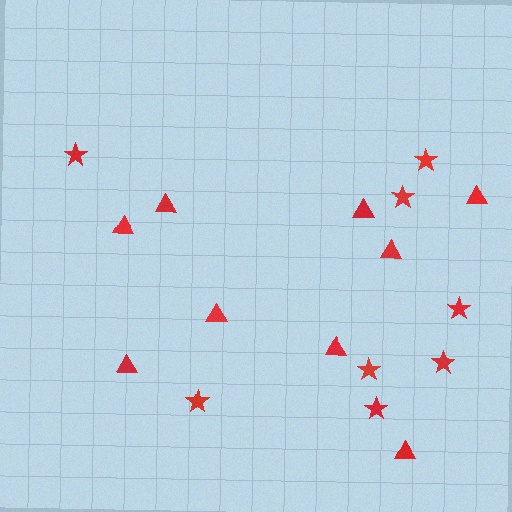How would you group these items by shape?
There are 2 groups: one group of triangles (9) and one group of stars (8).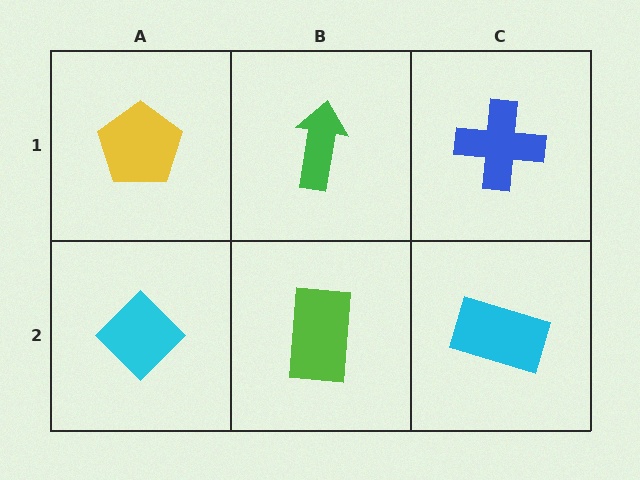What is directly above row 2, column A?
A yellow pentagon.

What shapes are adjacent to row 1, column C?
A cyan rectangle (row 2, column C), a green arrow (row 1, column B).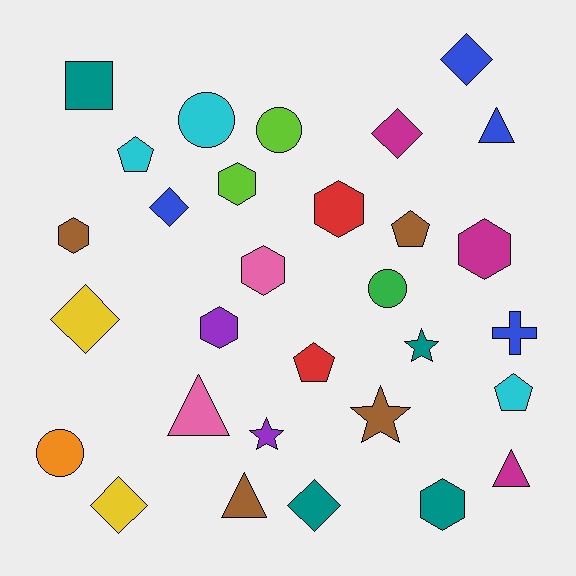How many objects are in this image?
There are 30 objects.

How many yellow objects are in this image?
There are 2 yellow objects.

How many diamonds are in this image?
There are 6 diamonds.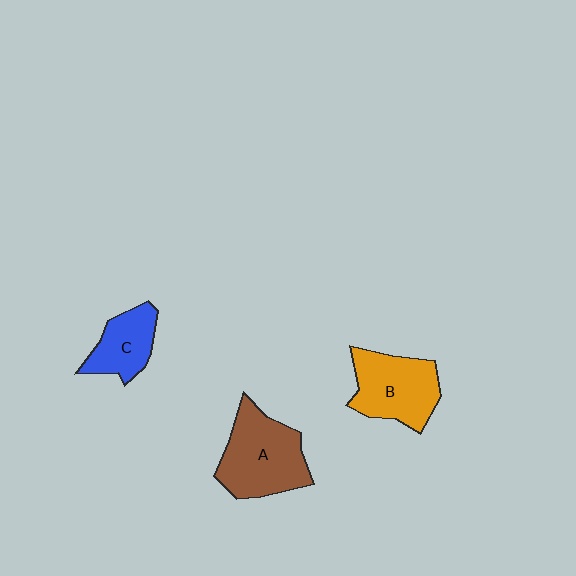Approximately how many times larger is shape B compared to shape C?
Approximately 1.5 times.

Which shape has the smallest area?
Shape C (blue).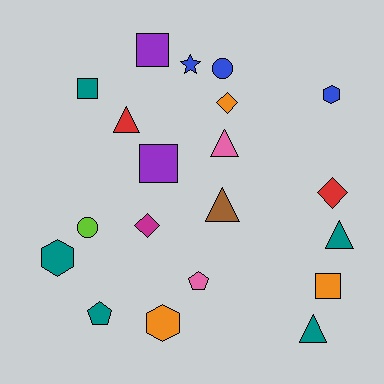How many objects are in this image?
There are 20 objects.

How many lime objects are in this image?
There is 1 lime object.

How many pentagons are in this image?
There are 2 pentagons.